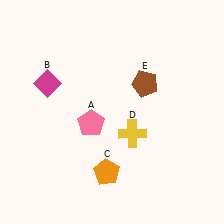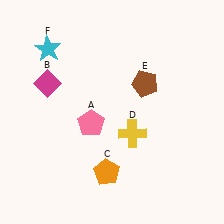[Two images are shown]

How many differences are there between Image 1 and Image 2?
There is 1 difference between the two images.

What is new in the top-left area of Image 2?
A cyan star (F) was added in the top-left area of Image 2.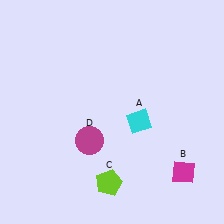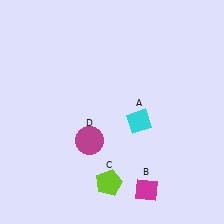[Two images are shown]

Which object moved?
The magenta diamond (B) moved left.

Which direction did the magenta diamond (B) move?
The magenta diamond (B) moved left.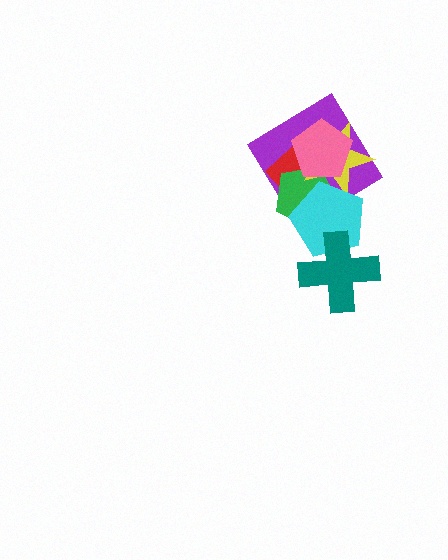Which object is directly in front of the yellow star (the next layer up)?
The pink pentagon is directly in front of the yellow star.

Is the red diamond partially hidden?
Yes, it is partially covered by another shape.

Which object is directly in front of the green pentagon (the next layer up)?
The yellow star is directly in front of the green pentagon.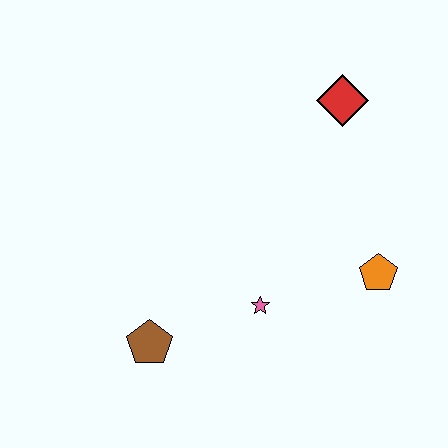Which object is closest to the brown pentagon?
The pink star is closest to the brown pentagon.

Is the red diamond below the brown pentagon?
No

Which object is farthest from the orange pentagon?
The brown pentagon is farthest from the orange pentagon.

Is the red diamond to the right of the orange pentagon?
No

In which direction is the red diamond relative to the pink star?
The red diamond is above the pink star.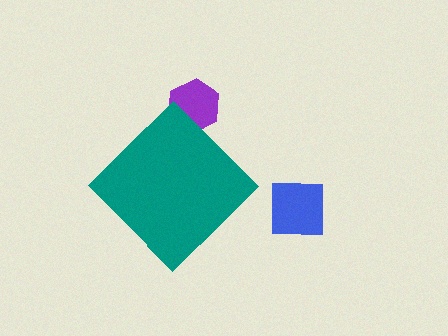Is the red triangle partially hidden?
Yes, the red triangle is partially hidden behind the teal diamond.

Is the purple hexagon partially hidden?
Yes, the purple hexagon is partially hidden behind the teal diamond.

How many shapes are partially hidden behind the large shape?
2 shapes are partially hidden.